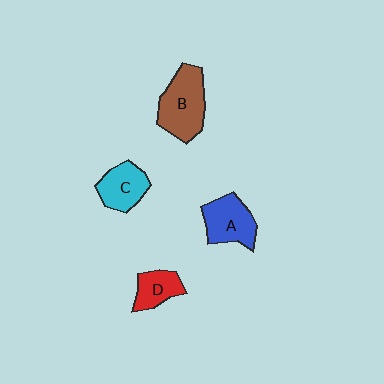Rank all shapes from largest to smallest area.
From largest to smallest: B (brown), A (blue), C (cyan), D (red).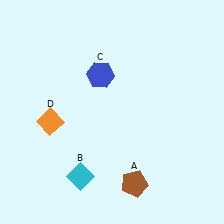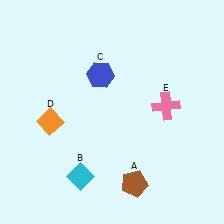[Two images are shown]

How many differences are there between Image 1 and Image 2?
There is 1 difference between the two images.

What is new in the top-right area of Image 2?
A pink cross (E) was added in the top-right area of Image 2.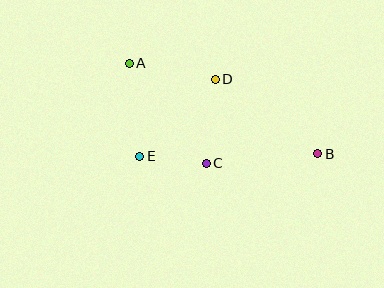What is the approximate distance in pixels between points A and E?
The distance between A and E is approximately 94 pixels.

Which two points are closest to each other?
Points C and E are closest to each other.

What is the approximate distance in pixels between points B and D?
The distance between B and D is approximately 126 pixels.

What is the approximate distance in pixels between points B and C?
The distance between B and C is approximately 112 pixels.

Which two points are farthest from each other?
Points A and B are farthest from each other.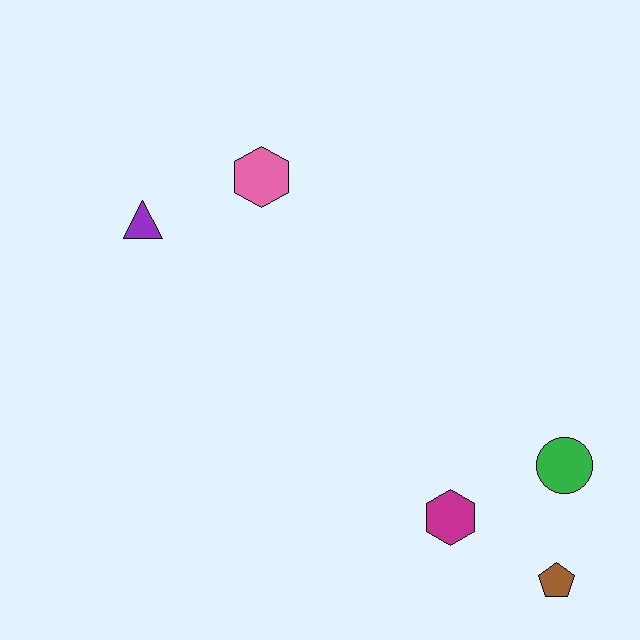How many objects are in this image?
There are 5 objects.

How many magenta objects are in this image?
There is 1 magenta object.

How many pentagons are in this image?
There is 1 pentagon.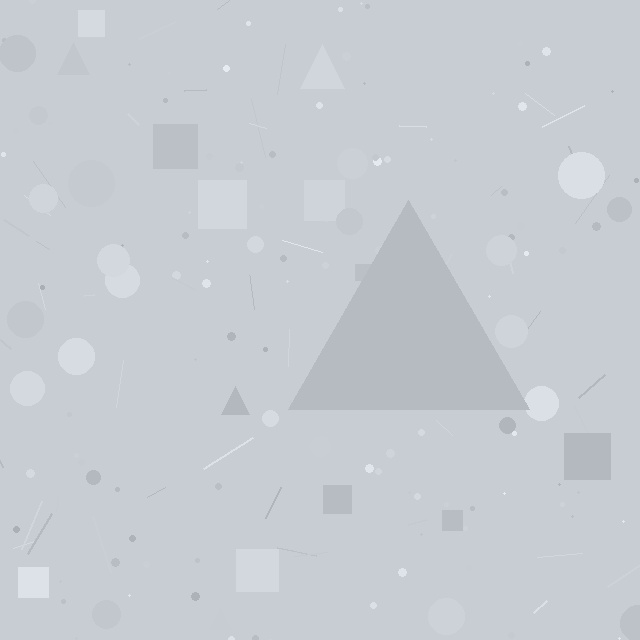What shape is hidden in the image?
A triangle is hidden in the image.